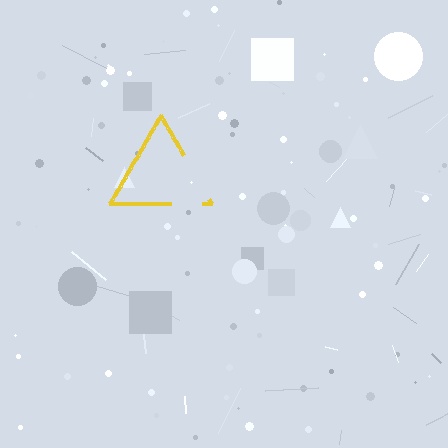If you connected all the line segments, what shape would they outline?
They would outline a triangle.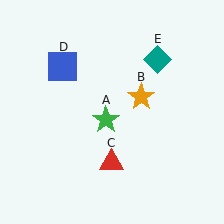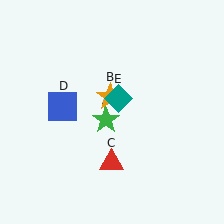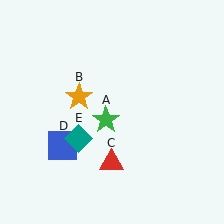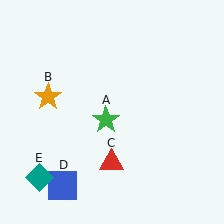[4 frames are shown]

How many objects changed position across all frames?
3 objects changed position: orange star (object B), blue square (object D), teal diamond (object E).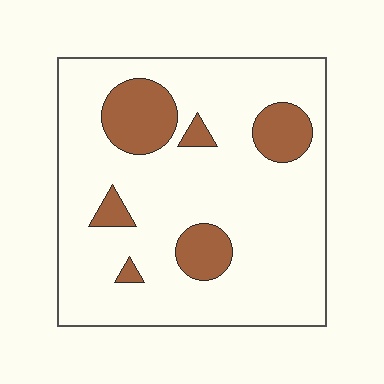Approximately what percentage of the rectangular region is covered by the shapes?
Approximately 15%.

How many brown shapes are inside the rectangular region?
6.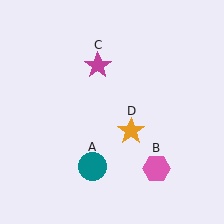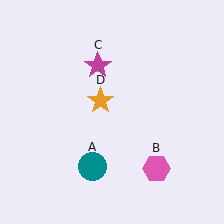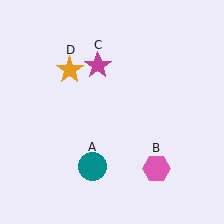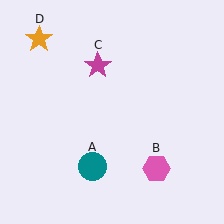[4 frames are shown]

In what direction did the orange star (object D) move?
The orange star (object D) moved up and to the left.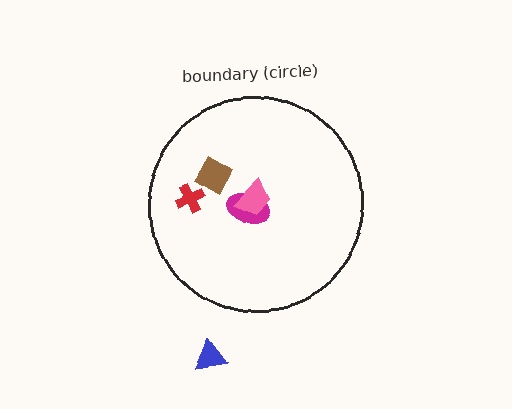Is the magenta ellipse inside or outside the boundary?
Inside.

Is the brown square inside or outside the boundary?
Inside.